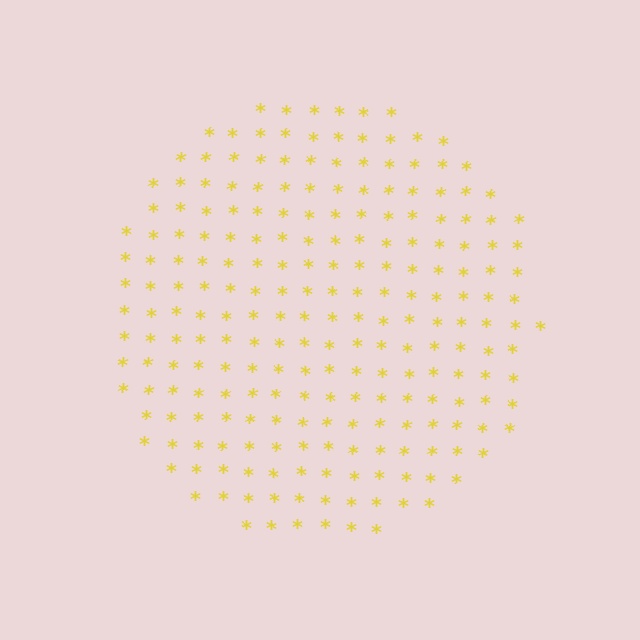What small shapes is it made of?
It is made of small asterisks.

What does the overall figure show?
The overall figure shows a circle.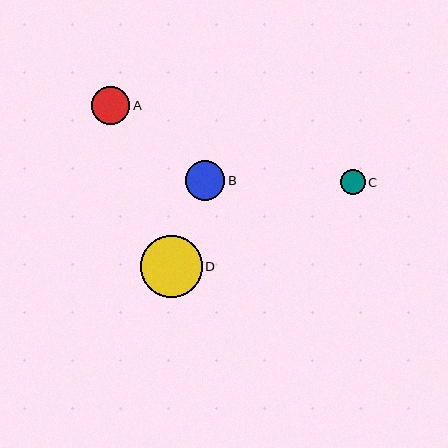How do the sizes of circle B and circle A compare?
Circle B and circle A are approximately the same size.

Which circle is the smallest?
Circle C is the smallest with a size of approximately 25 pixels.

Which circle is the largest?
Circle D is the largest with a size of approximately 62 pixels.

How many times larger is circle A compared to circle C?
Circle A is approximately 1.5 times the size of circle C.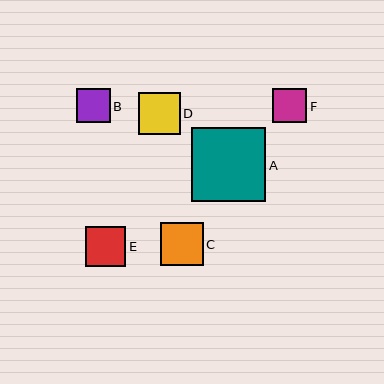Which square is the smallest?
Square B is the smallest with a size of approximately 34 pixels.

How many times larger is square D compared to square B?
Square D is approximately 1.2 times the size of square B.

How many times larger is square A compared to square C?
Square A is approximately 1.7 times the size of square C.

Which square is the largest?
Square A is the largest with a size of approximately 74 pixels.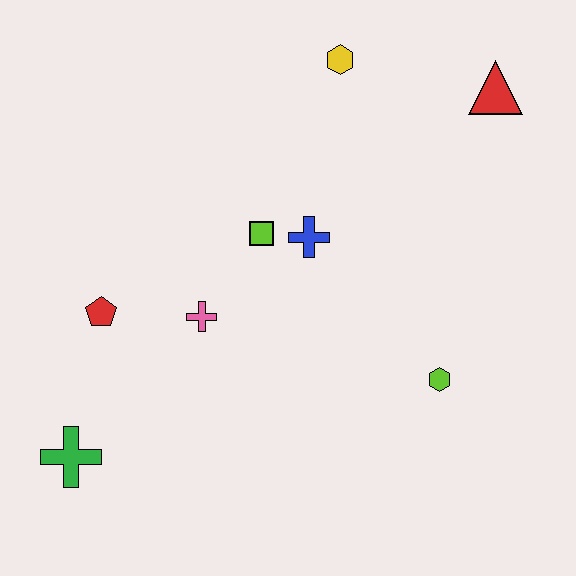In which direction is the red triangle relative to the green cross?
The red triangle is to the right of the green cross.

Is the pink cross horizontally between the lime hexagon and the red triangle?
No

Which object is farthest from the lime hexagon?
The green cross is farthest from the lime hexagon.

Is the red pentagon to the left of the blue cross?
Yes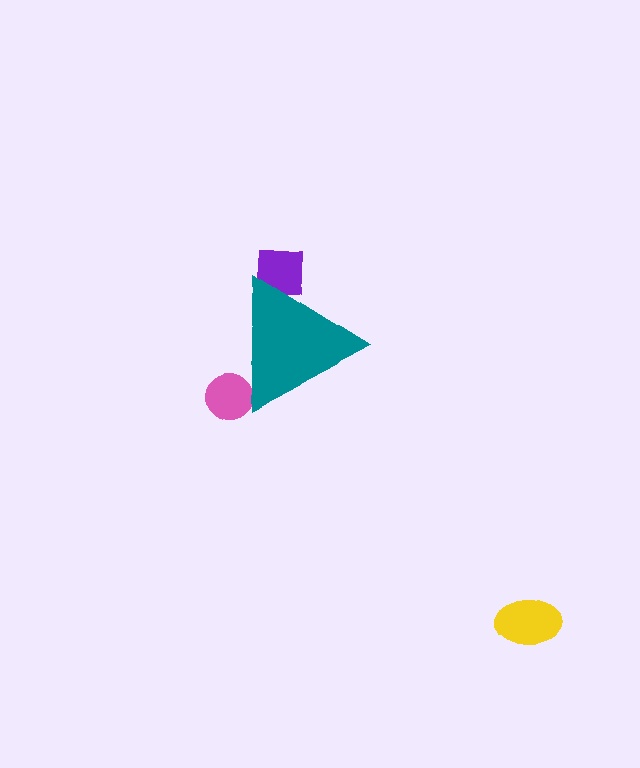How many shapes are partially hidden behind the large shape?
2 shapes are partially hidden.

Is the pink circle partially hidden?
Yes, the pink circle is partially hidden behind the teal triangle.